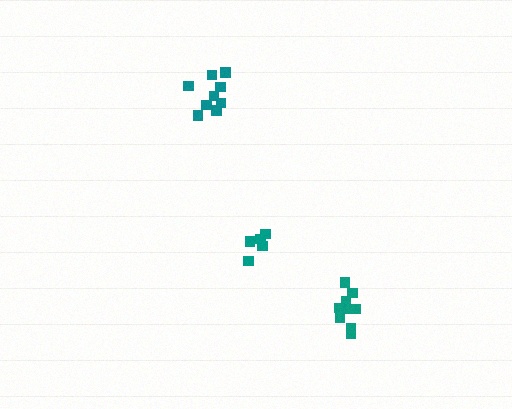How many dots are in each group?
Group 1: 9 dots, Group 2: 9 dots, Group 3: 5 dots (23 total).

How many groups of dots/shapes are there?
There are 3 groups.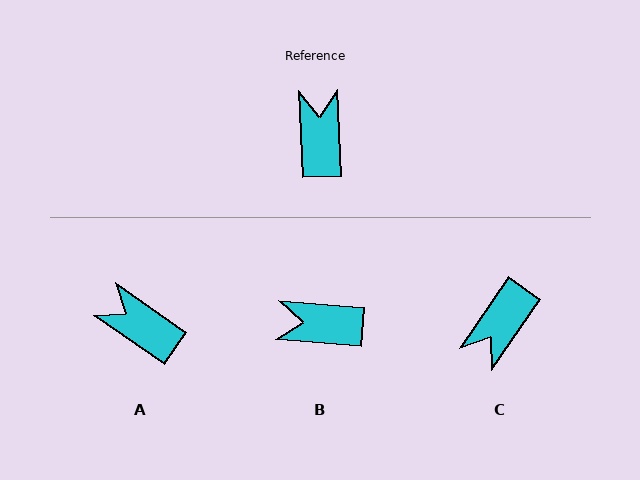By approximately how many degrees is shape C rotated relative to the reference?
Approximately 143 degrees counter-clockwise.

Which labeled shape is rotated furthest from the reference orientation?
C, about 143 degrees away.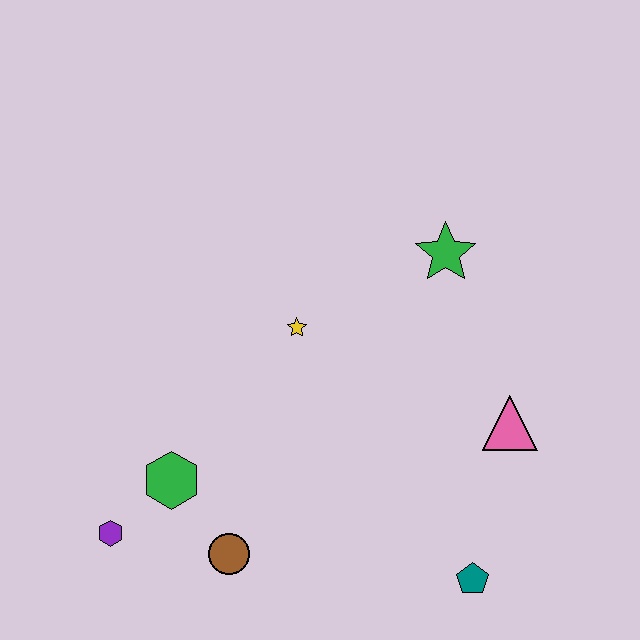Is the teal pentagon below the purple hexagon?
Yes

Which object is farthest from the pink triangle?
The purple hexagon is farthest from the pink triangle.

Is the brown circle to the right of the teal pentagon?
No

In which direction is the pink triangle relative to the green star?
The pink triangle is below the green star.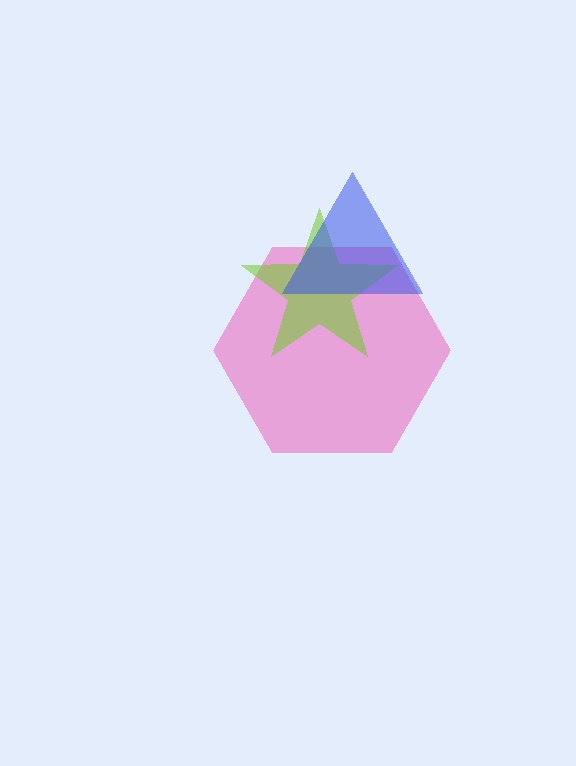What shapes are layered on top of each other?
The layered shapes are: a pink hexagon, a lime star, a blue triangle.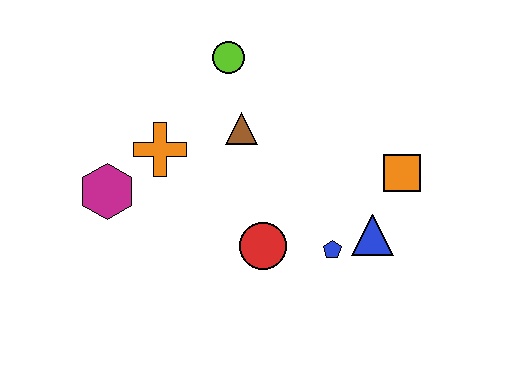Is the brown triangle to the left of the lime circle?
No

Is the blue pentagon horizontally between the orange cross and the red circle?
No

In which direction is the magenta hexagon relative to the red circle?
The magenta hexagon is to the left of the red circle.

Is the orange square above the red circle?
Yes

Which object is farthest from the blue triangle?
The magenta hexagon is farthest from the blue triangle.